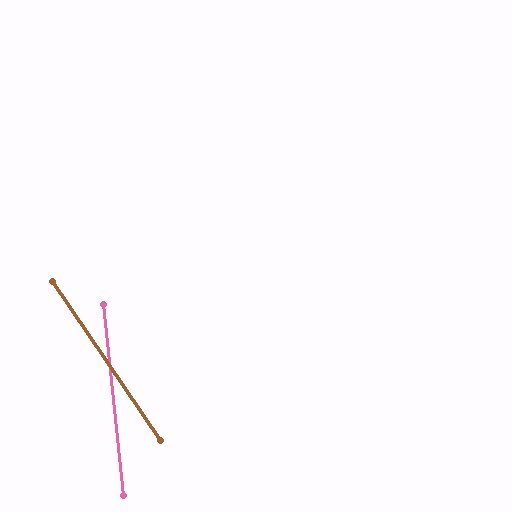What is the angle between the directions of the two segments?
Approximately 28 degrees.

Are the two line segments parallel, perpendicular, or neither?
Neither parallel nor perpendicular — they differ by about 28°.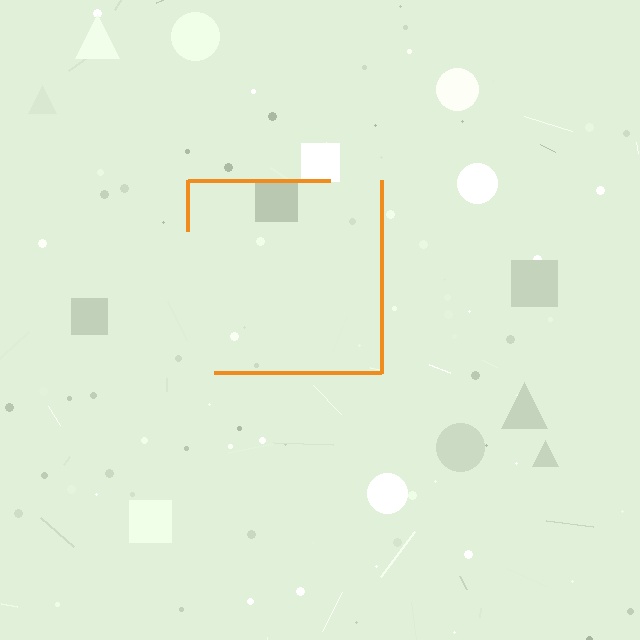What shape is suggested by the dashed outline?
The dashed outline suggests a square.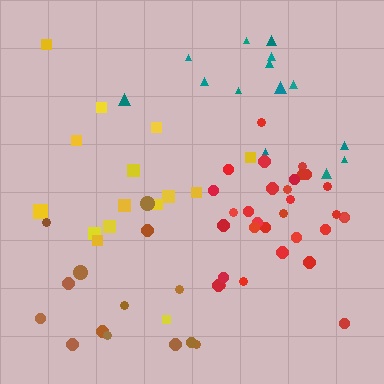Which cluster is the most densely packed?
Red.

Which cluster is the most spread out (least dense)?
Brown.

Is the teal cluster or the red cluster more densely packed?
Red.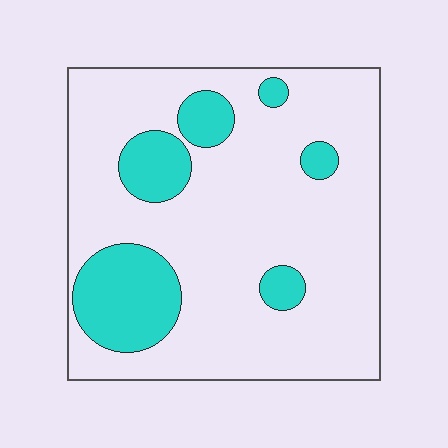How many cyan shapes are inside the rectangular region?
6.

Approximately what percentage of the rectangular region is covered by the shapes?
Approximately 20%.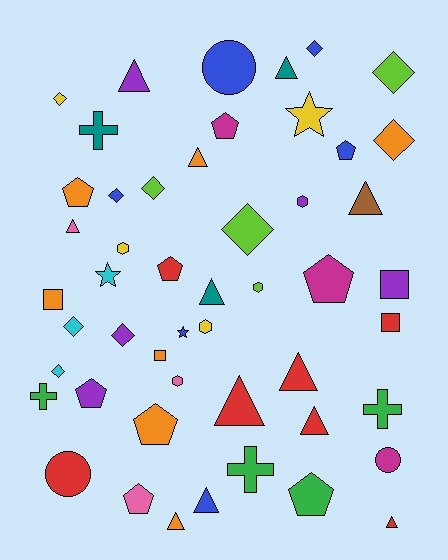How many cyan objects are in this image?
There are 3 cyan objects.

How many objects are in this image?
There are 50 objects.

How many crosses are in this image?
There are 4 crosses.